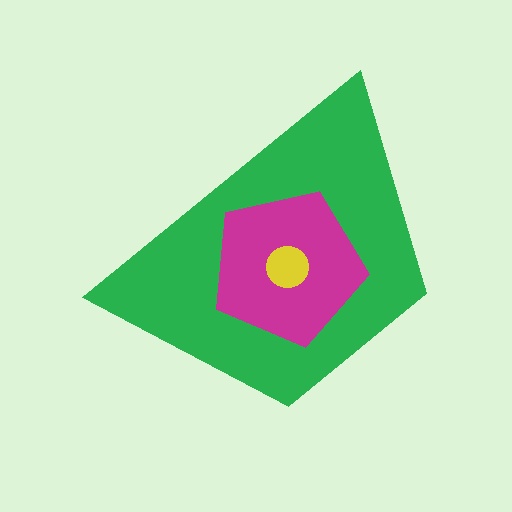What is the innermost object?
The yellow circle.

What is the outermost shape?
The green trapezoid.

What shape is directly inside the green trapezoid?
The magenta pentagon.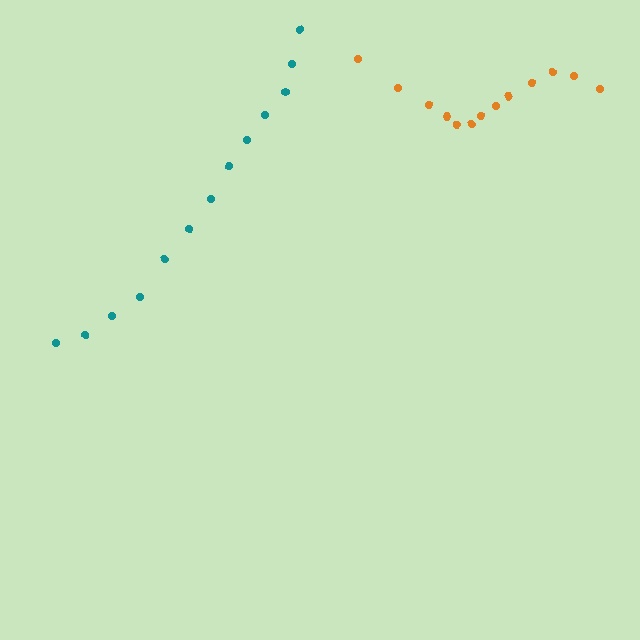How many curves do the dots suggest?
There are 2 distinct paths.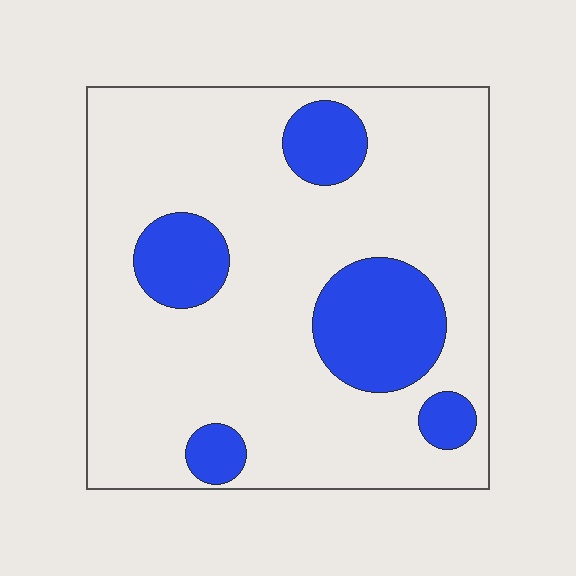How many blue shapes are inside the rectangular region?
5.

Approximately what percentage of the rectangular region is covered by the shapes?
Approximately 20%.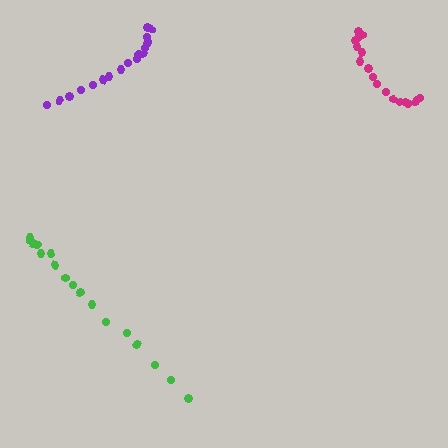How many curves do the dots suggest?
There are 3 distinct paths.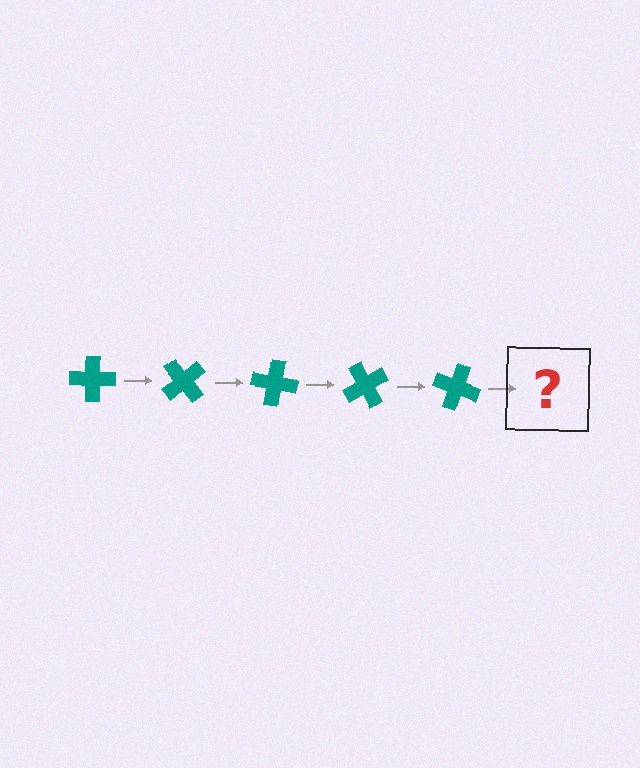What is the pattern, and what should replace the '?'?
The pattern is that the cross rotates 50 degrees each step. The '?' should be a teal cross rotated 250 degrees.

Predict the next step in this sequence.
The next step is a teal cross rotated 250 degrees.